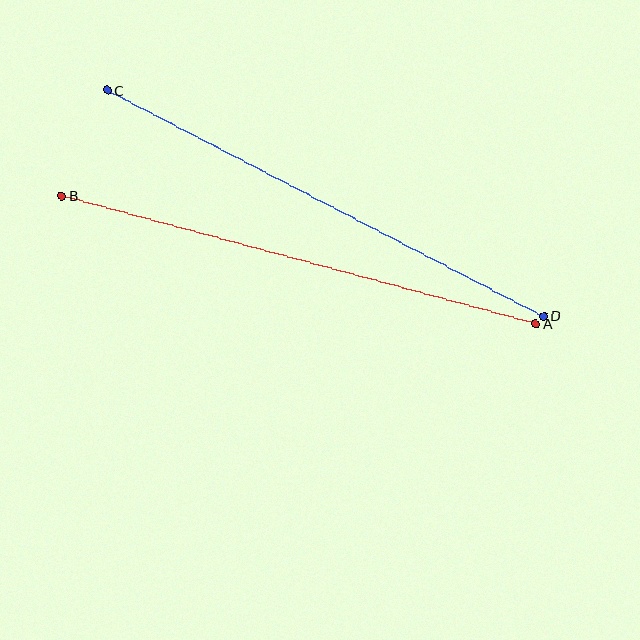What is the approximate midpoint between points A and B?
The midpoint is at approximately (299, 260) pixels.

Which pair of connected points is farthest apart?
Points C and D are farthest apart.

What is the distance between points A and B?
The distance is approximately 491 pixels.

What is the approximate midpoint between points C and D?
The midpoint is at approximately (325, 203) pixels.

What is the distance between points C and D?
The distance is approximately 491 pixels.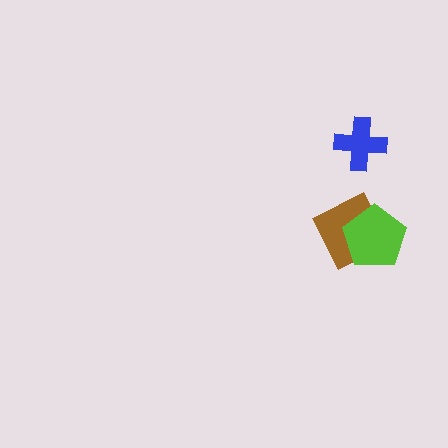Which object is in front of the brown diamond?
The lime pentagon is in front of the brown diamond.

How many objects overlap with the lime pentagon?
1 object overlaps with the lime pentagon.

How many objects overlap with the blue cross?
0 objects overlap with the blue cross.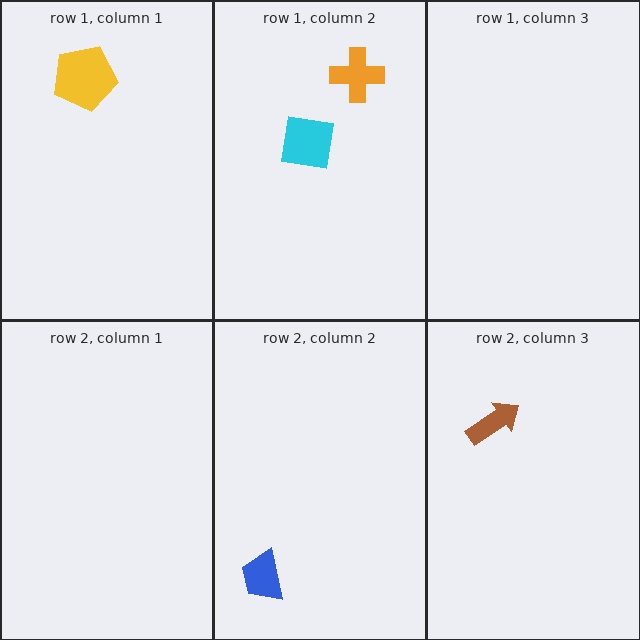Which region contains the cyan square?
The row 1, column 2 region.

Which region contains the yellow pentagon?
The row 1, column 1 region.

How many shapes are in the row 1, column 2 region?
2.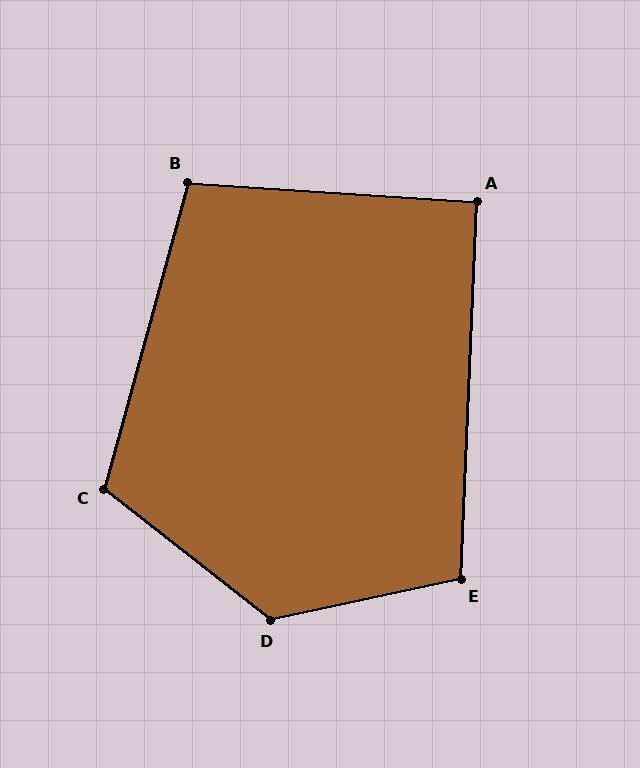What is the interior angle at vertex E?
Approximately 104 degrees (obtuse).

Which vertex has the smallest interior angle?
A, at approximately 91 degrees.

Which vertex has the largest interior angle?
D, at approximately 130 degrees.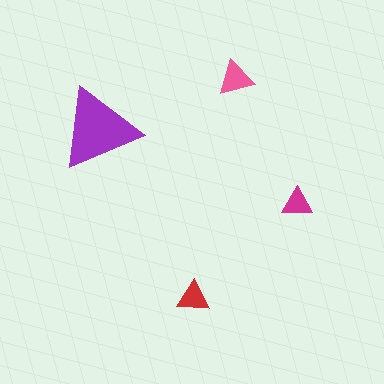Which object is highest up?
The pink triangle is topmost.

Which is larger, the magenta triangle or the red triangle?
The red one.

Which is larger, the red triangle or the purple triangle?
The purple one.